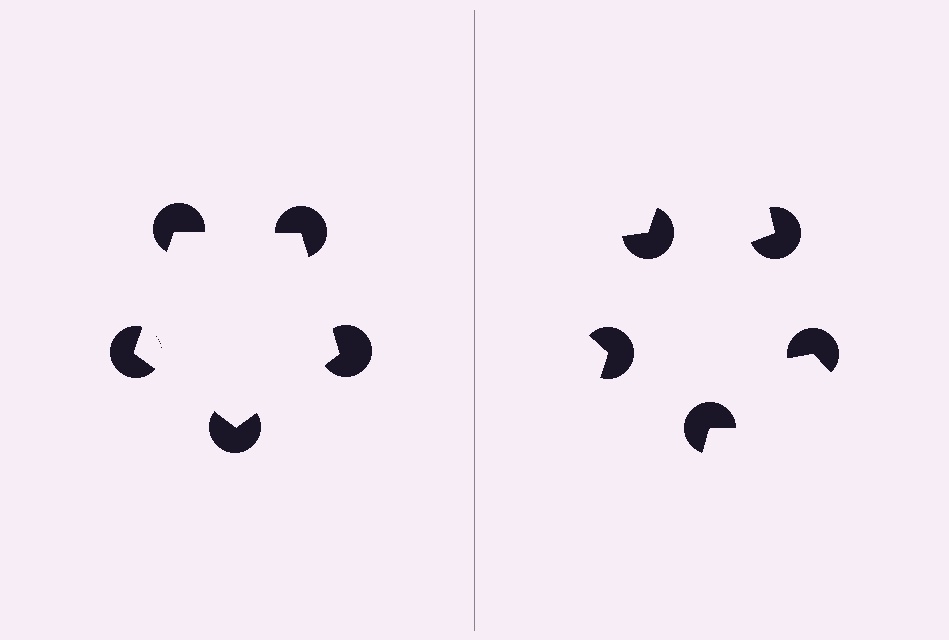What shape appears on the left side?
An illusory pentagon.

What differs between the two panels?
The pac-man discs are positioned identically on both sides; only the wedge orientations differ. On the left they align to a pentagon; on the right they are misaligned.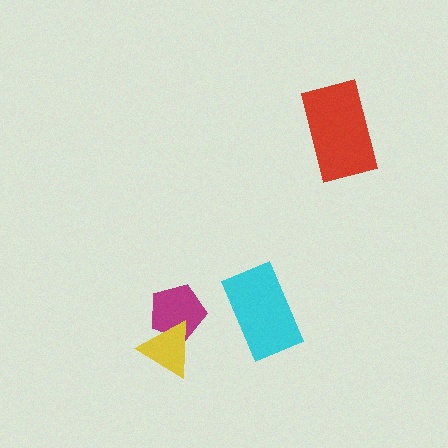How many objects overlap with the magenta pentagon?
1 object overlaps with the magenta pentagon.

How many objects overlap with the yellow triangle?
1 object overlaps with the yellow triangle.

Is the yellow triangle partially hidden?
No, no other shape covers it.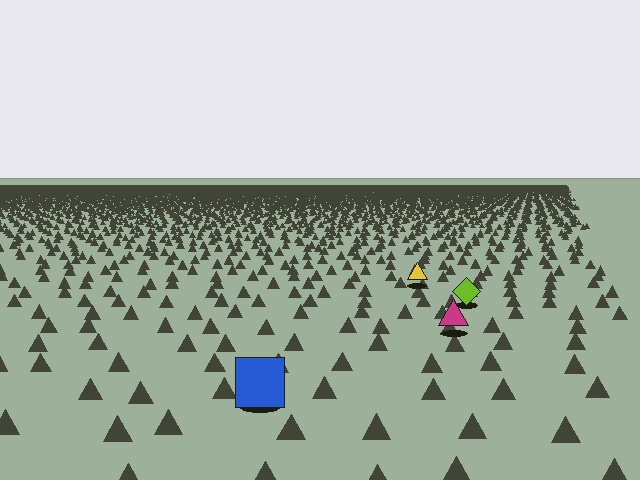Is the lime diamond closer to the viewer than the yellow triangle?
Yes. The lime diamond is closer — you can tell from the texture gradient: the ground texture is coarser near it.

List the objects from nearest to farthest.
From nearest to farthest: the blue square, the magenta triangle, the lime diamond, the yellow triangle.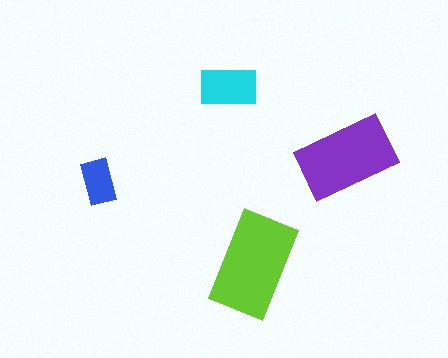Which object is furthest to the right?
The purple rectangle is rightmost.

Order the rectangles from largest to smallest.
the lime one, the purple one, the cyan one, the blue one.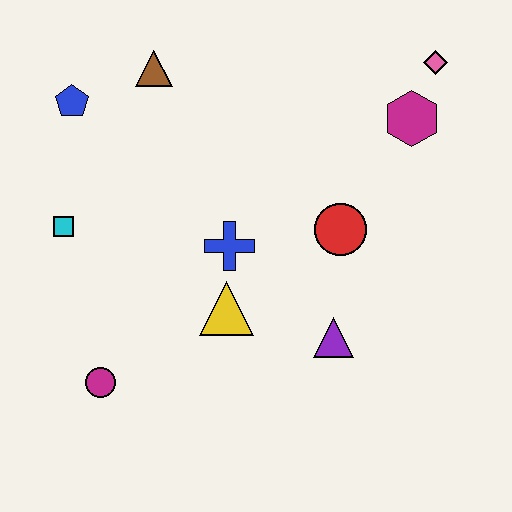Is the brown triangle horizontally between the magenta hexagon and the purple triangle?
No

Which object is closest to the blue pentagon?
The brown triangle is closest to the blue pentagon.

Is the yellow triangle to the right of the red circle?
No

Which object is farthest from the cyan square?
The pink diamond is farthest from the cyan square.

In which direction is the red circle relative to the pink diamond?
The red circle is below the pink diamond.